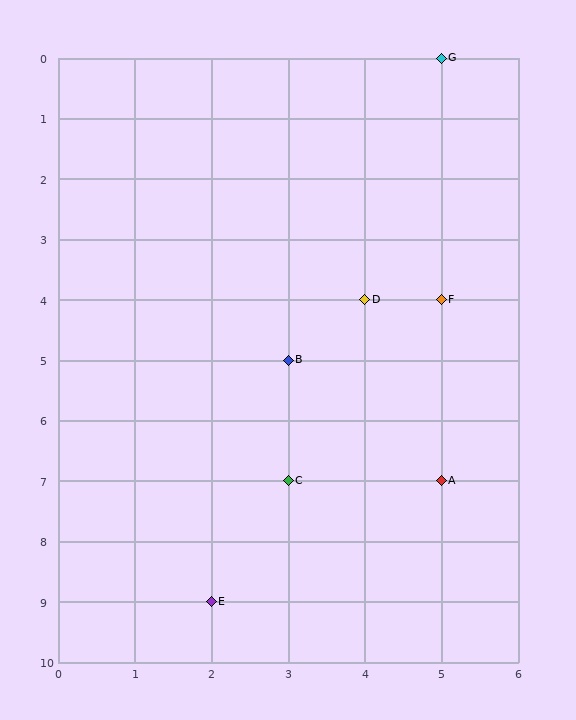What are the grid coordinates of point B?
Point B is at grid coordinates (3, 5).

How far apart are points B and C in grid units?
Points B and C are 2 rows apart.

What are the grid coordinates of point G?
Point G is at grid coordinates (5, 0).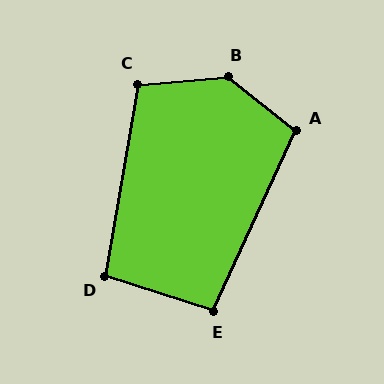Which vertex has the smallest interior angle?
E, at approximately 97 degrees.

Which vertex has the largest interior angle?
B, at approximately 137 degrees.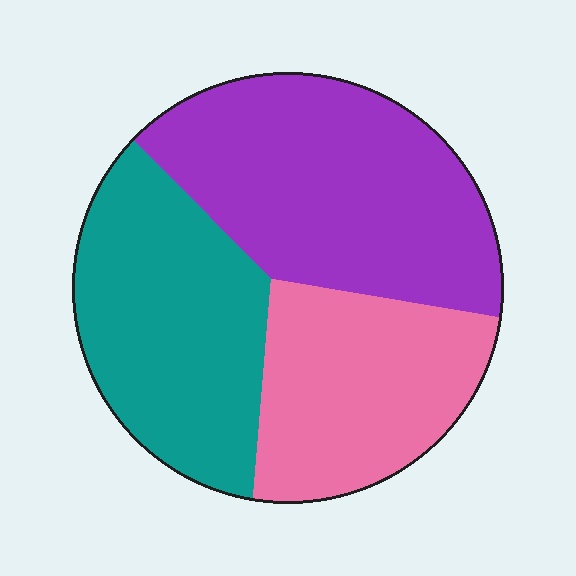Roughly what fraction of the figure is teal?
Teal covers 33% of the figure.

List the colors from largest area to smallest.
From largest to smallest: purple, teal, pink.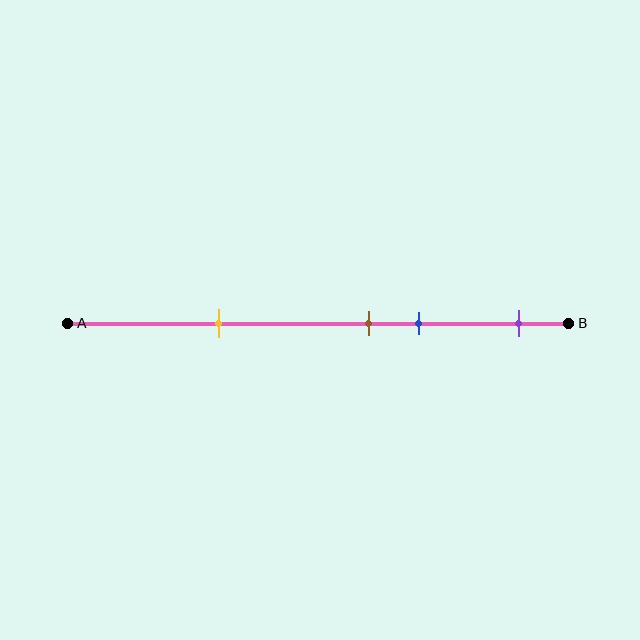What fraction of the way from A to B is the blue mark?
The blue mark is approximately 70% (0.7) of the way from A to B.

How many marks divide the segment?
There are 4 marks dividing the segment.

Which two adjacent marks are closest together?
The brown and blue marks are the closest adjacent pair.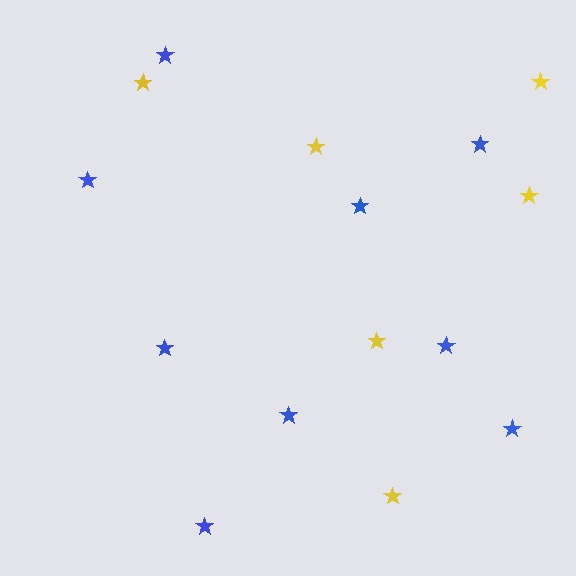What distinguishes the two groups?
There are 2 groups: one group of yellow stars (6) and one group of blue stars (9).